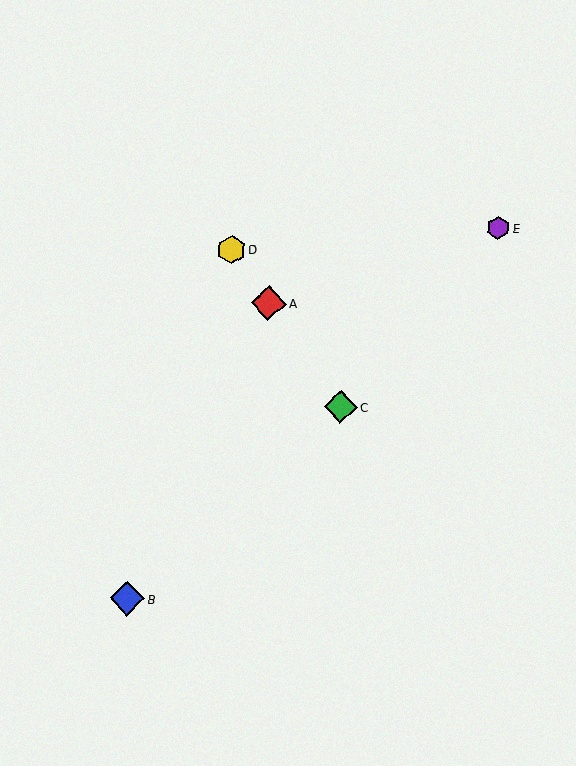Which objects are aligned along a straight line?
Objects A, C, D are aligned along a straight line.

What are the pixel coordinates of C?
Object C is at (341, 407).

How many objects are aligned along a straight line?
3 objects (A, C, D) are aligned along a straight line.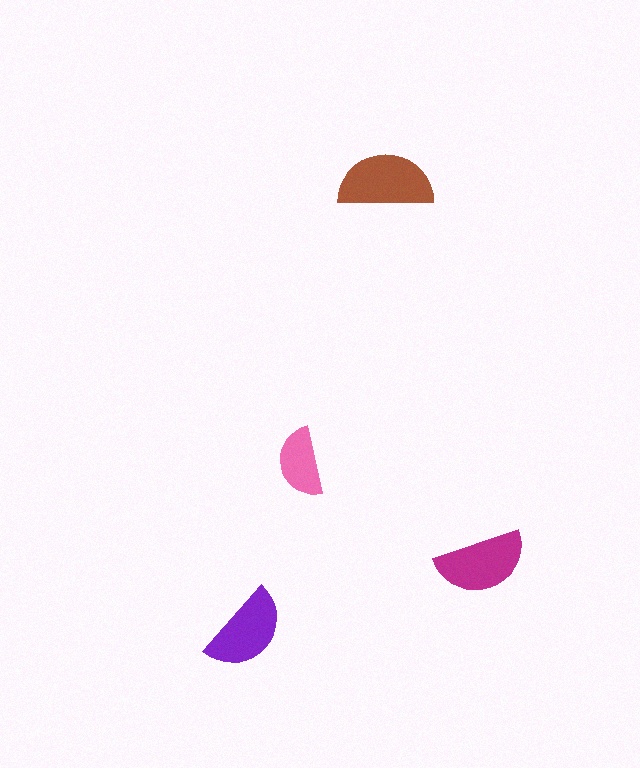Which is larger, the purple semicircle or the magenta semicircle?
The magenta one.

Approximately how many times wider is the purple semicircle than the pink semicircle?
About 1.5 times wider.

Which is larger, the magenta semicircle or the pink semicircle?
The magenta one.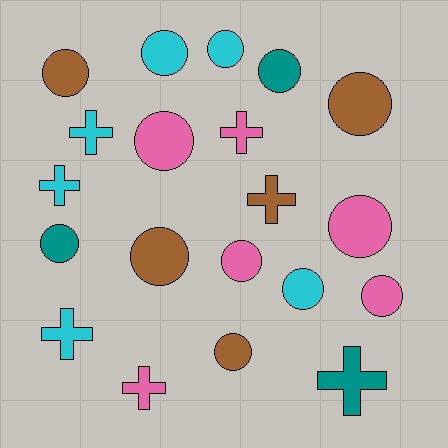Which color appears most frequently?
Pink, with 6 objects.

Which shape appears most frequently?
Circle, with 13 objects.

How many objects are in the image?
There are 20 objects.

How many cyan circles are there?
There are 3 cyan circles.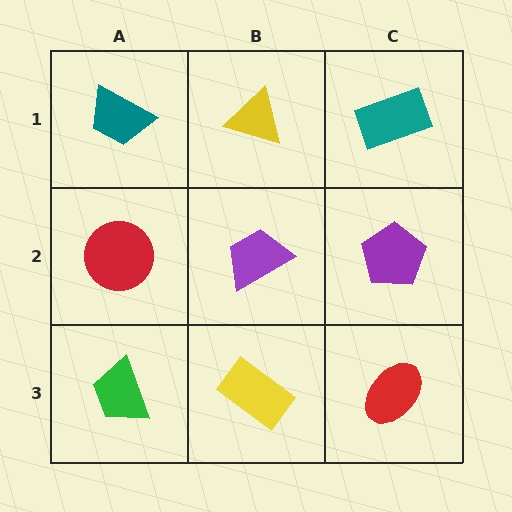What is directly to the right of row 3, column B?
A red ellipse.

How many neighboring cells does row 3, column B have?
3.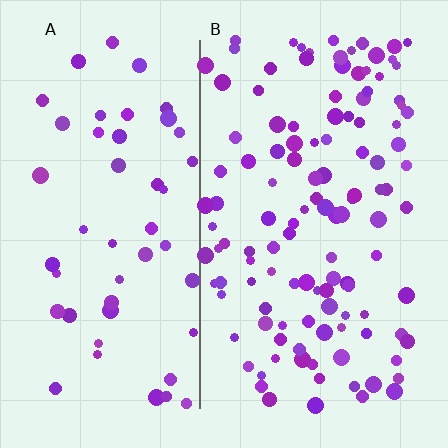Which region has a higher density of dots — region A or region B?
B (the right).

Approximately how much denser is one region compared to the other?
Approximately 2.4× — region B over region A.